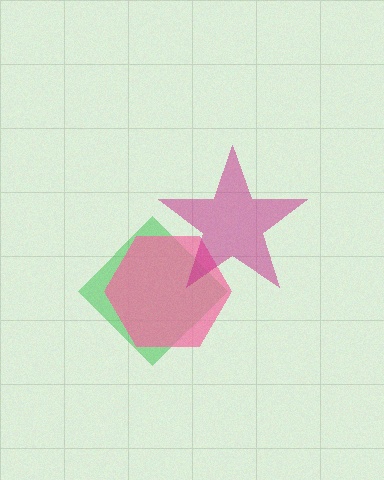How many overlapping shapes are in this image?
There are 3 overlapping shapes in the image.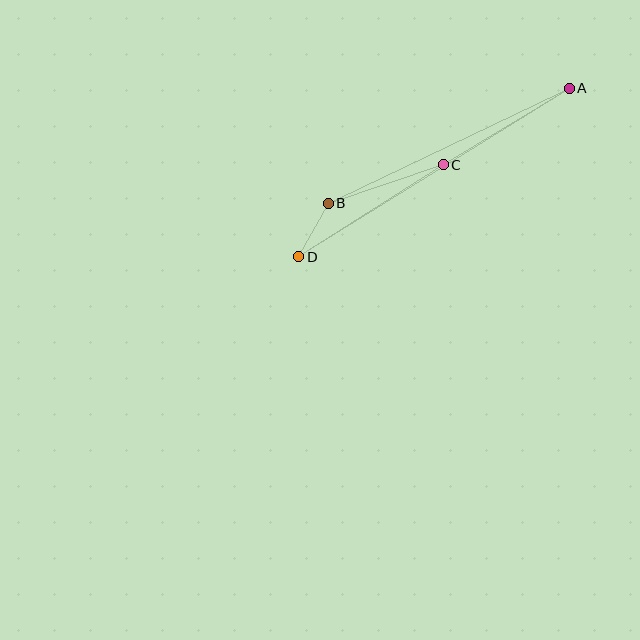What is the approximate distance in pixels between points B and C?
The distance between B and C is approximately 121 pixels.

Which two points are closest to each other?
Points B and D are closest to each other.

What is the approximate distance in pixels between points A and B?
The distance between A and B is approximately 267 pixels.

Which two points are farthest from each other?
Points A and D are farthest from each other.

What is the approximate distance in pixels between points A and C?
The distance between A and C is approximately 148 pixels.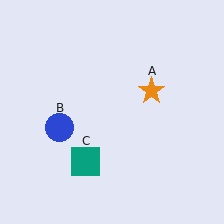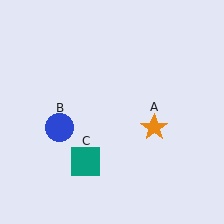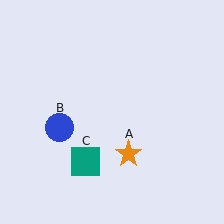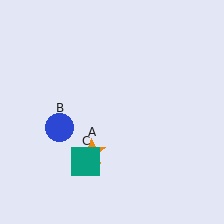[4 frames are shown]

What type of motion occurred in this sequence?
The orange star (object A) rotated clockwise around the center of the scene.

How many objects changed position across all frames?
1 object changed position: orange star (object A).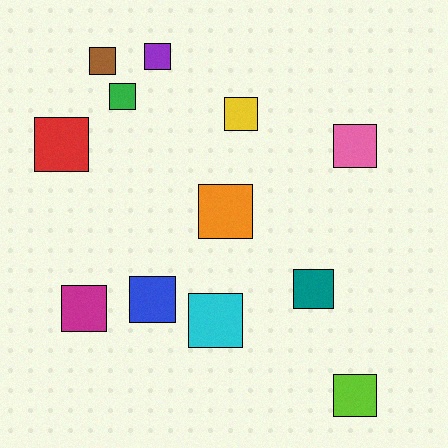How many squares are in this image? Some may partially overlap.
There are 12 squares.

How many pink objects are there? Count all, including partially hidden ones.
There is 1 pink object.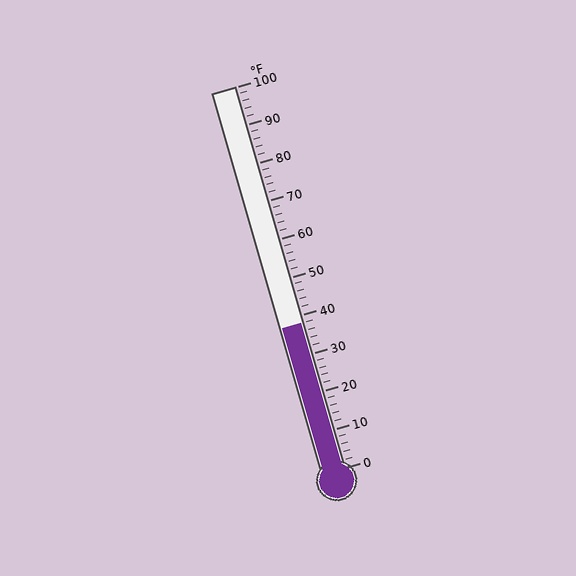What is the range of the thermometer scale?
The thermometer scale ranges from 0°F to 100°F.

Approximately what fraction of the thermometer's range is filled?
The thermometer is filled to approximately 40% of its range.